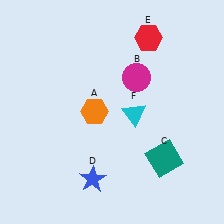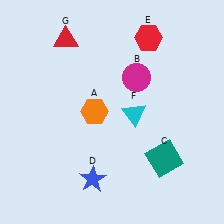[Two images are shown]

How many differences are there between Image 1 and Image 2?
There is 1 difference between the two images.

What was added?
A red triangle (G) was added in Image 2.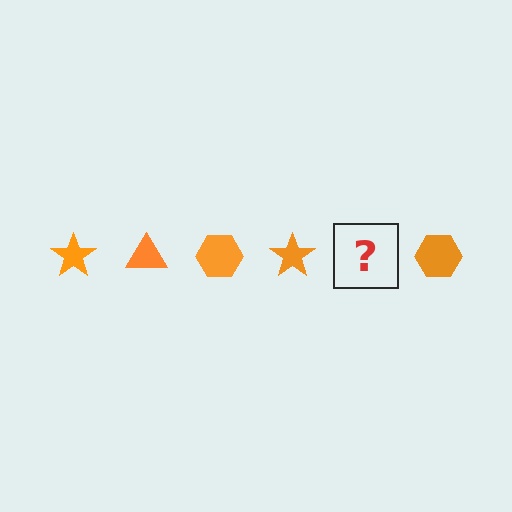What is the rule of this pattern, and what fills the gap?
The rule is that the pattern cycles through star, triangle, hexagon shapes in orange. The gap should be filled with an orange triangle.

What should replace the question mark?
The question mark should be replaced with an orange triangle.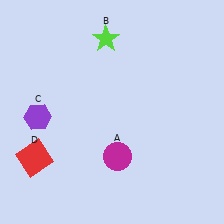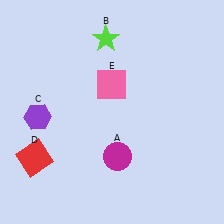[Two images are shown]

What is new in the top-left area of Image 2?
A pink square (E) was added in the top-left area of Image 2.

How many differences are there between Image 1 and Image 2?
There is 1 difference between the two images.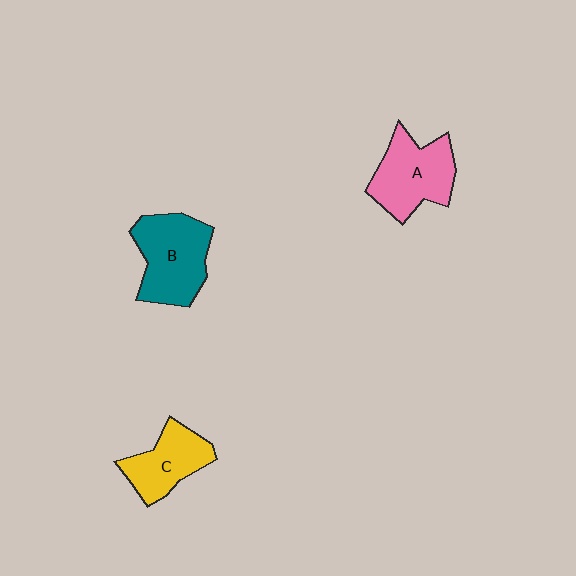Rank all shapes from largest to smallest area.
From largest to smallest: B (teal), A (pink), C (yellow).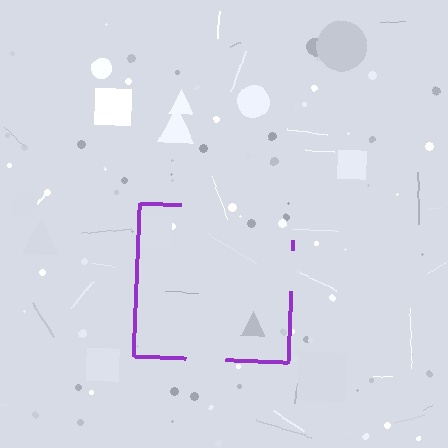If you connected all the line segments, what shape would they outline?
They would outline a square.